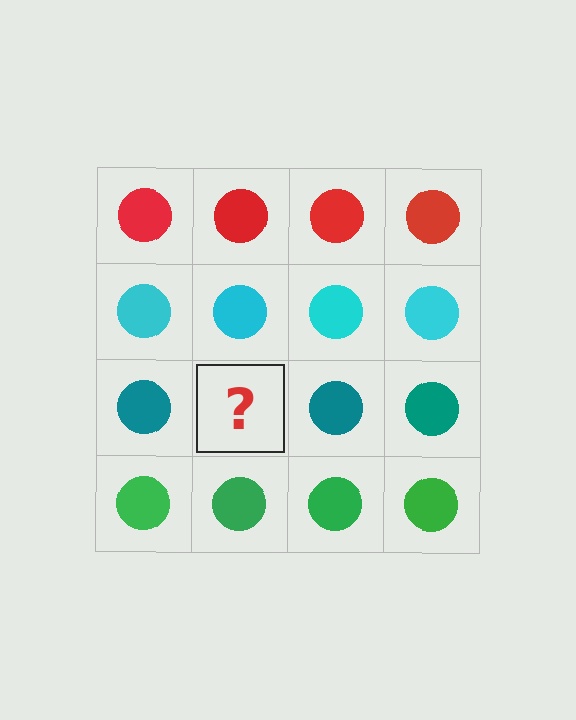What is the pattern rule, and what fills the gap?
The rule is that each row has a consistent color. The gap should be filled with a teal circle.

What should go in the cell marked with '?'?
The missing cell should contain a teal circle.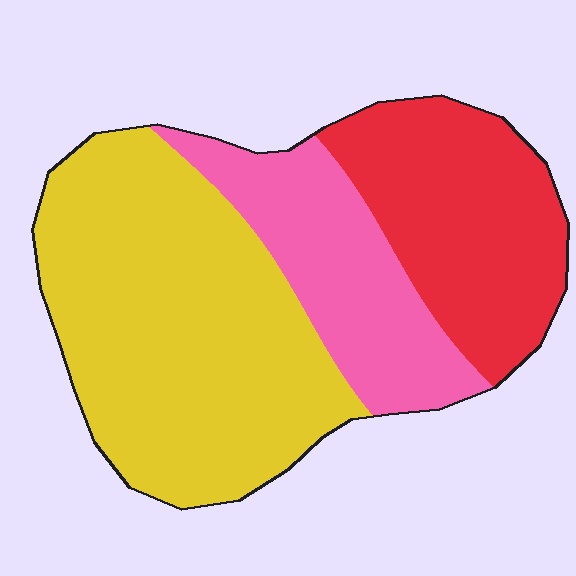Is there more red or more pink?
Red.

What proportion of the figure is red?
Red takes up about one quarter (1/4) of the figure.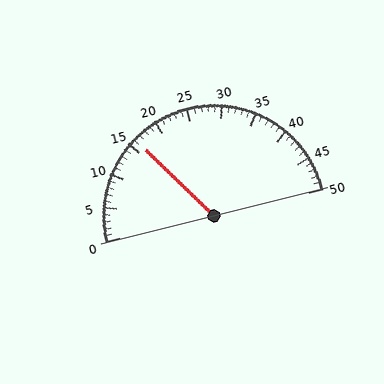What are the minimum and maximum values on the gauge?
The gauge ranges from 0 to 50.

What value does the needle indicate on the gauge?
The needle indicates approximately 16.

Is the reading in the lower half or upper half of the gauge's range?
The reading is in the lower half of the range (0 to 50).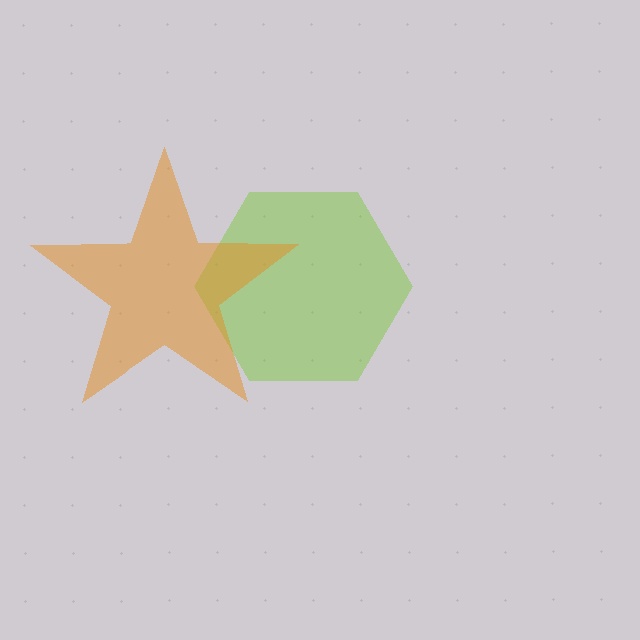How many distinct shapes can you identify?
There are 2 distinct shapes: a lime hexagon, an orange star.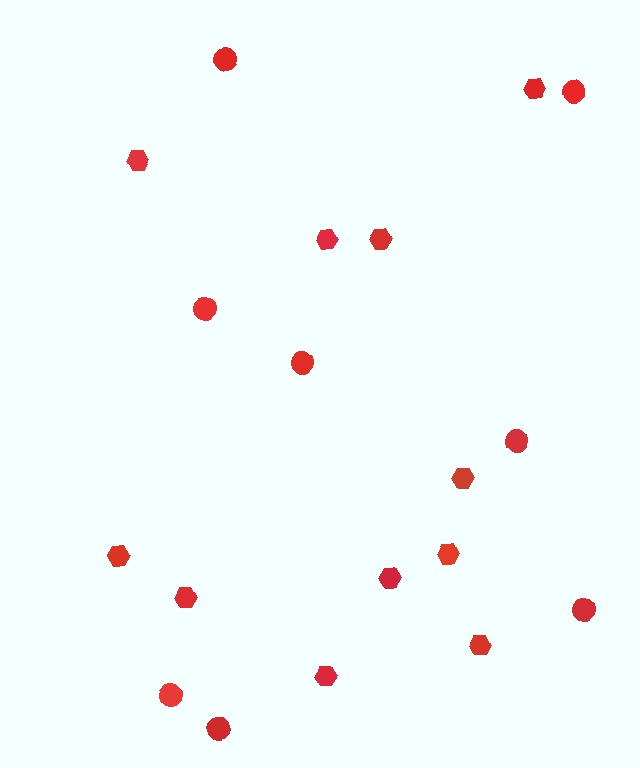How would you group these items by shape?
There are 2 groups: one group of hexagons (11) and one group of circles (8).